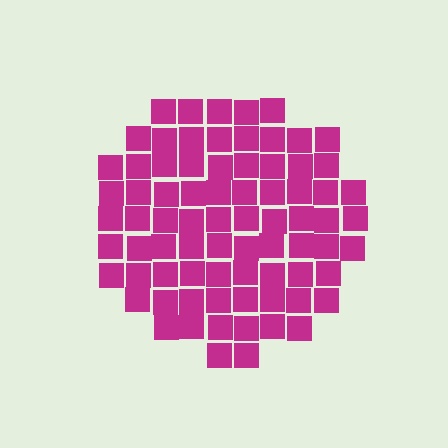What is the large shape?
The large shape is a circle.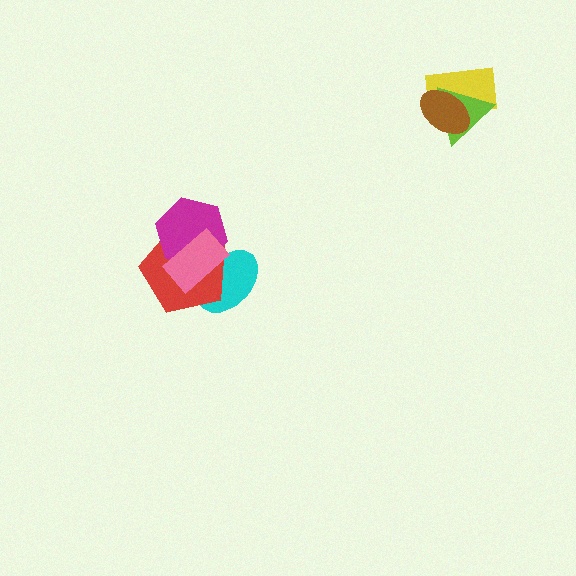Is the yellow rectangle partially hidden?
Yes, it is partially covered by another shape.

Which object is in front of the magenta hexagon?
The pink rectangle is in front of the magenta hexagon.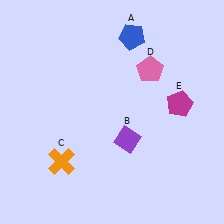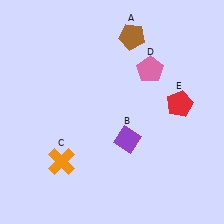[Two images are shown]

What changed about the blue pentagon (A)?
In Image 1, A is blue. In Image 2, it changed to brown.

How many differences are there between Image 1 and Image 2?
There are 2 differences between the two images.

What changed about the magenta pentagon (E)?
In Image 1, E is magenta. In Image 2, it changed to red.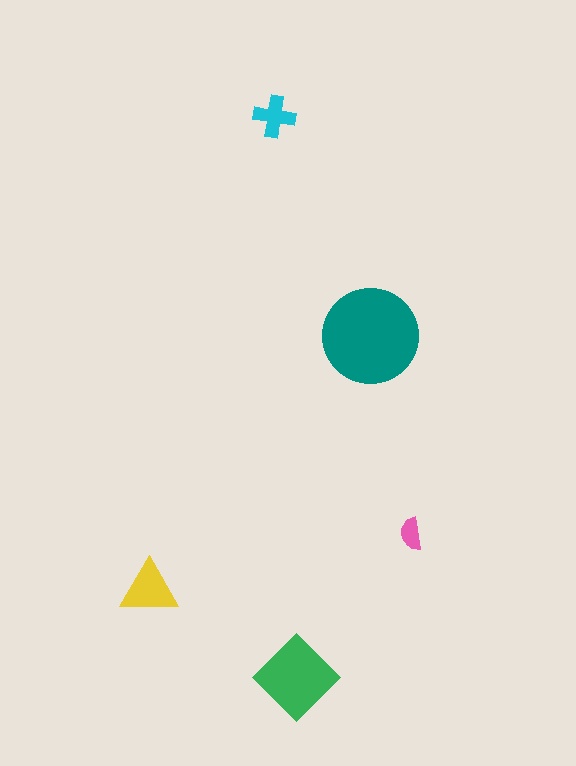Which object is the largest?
The teal circle.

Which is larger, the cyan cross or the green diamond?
The green diamond.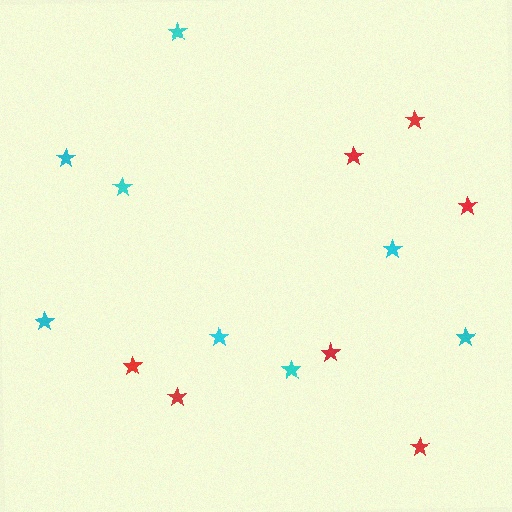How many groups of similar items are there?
There are 2 groups: one group of red stars (7) and one group of cyan stars (8).